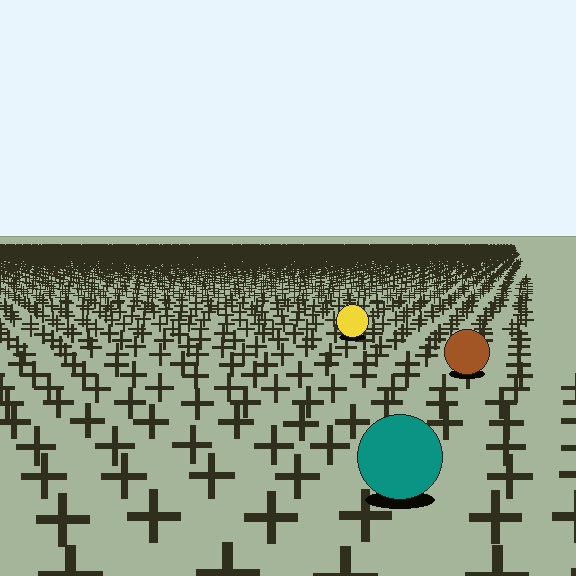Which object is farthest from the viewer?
The yellow circle is farthest from the viewer. It appears smaller and the ground texture around it is denser.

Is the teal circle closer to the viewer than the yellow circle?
Yes. The teal circle is closer — you can tell from the texture gradient: the ground texture is coarser near it.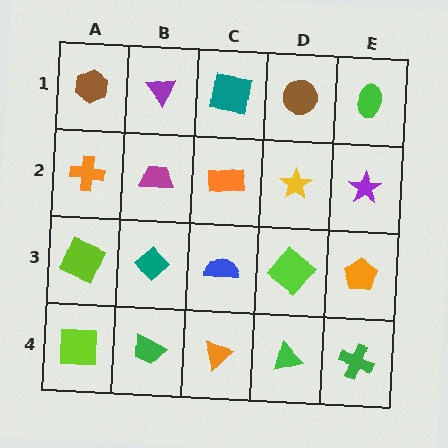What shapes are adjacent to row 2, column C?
A teal square (row 1, column C), a blue semicircle (row 3, column C), a magenta trapezoid (row 2, column B), a yellow star (row 2, column D).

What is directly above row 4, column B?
A teal diamond.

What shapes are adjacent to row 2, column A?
A brown hexagon (row 1, column A), a lime square (row 3, column A), a magenta trapezoid (row 2, column B).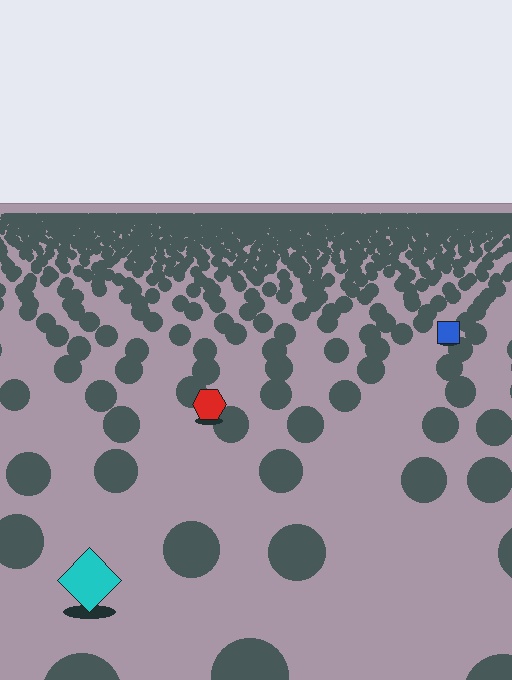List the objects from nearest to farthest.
From nearest to farthest: the cyan diamond, the red hexagon, the blue square.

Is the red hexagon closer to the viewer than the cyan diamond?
No. The cyan diamond is closer — you can tell from the texture gradient: the ground texture is coarser near it.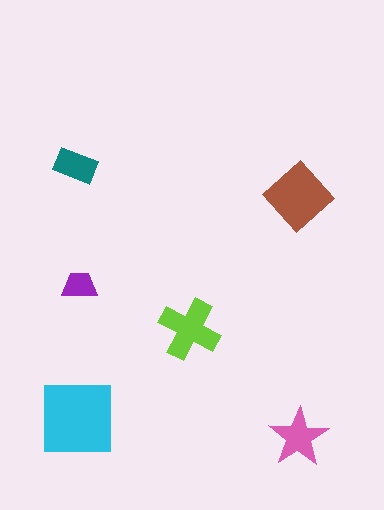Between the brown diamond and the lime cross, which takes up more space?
The brown diamond.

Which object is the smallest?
The purple trapezoid.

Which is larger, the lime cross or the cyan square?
The cyan square.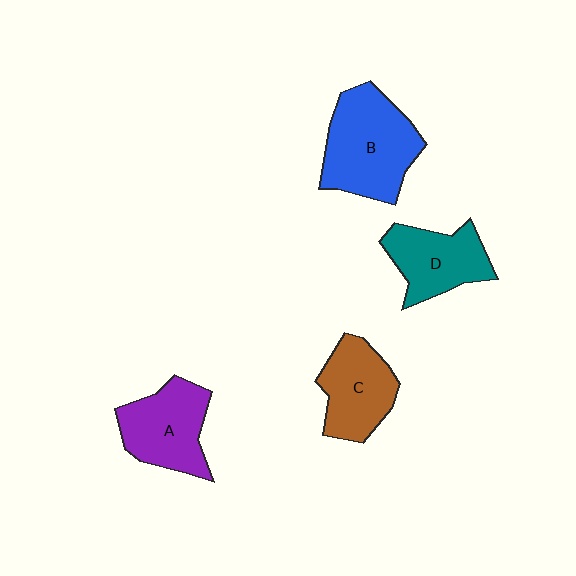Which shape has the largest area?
Shape B (blue).